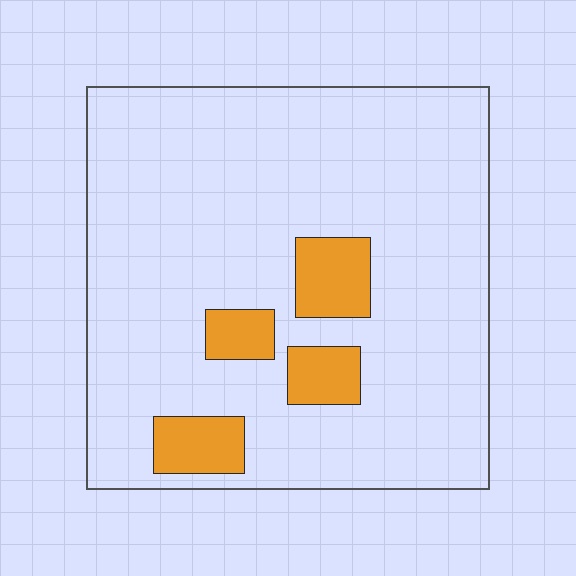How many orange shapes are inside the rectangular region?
4.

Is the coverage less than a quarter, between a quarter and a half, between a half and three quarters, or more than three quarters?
Less than a quarter.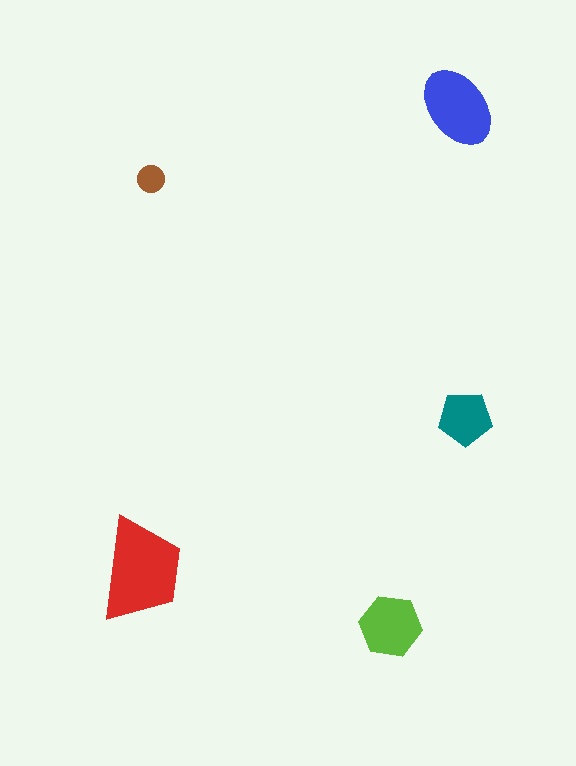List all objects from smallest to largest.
The brown circle, the teal pentagon, the lime hexagon, the blue ellipse, the red trapezoid.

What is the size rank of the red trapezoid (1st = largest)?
1st.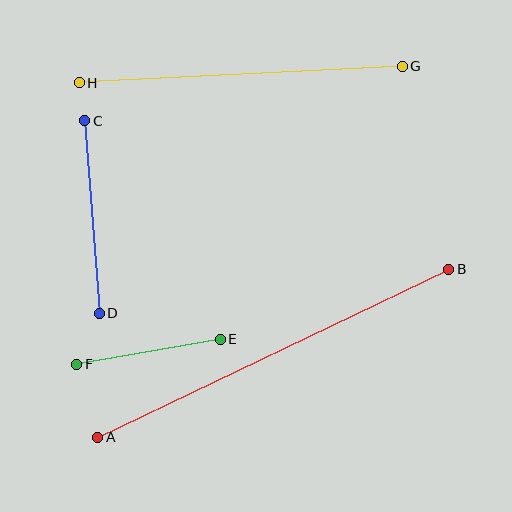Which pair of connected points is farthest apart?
Points A and B are farthest apart.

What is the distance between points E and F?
The distance is approximately 146 pixels.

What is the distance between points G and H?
The distance is approximately 323 pixels.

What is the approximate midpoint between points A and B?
The midpoint is at approximately (273, 353) pixels.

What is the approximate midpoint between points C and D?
The midpoint is at approximately (92, 217) pixels.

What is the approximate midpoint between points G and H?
The midpoint is at approximately (241, 75) pixels.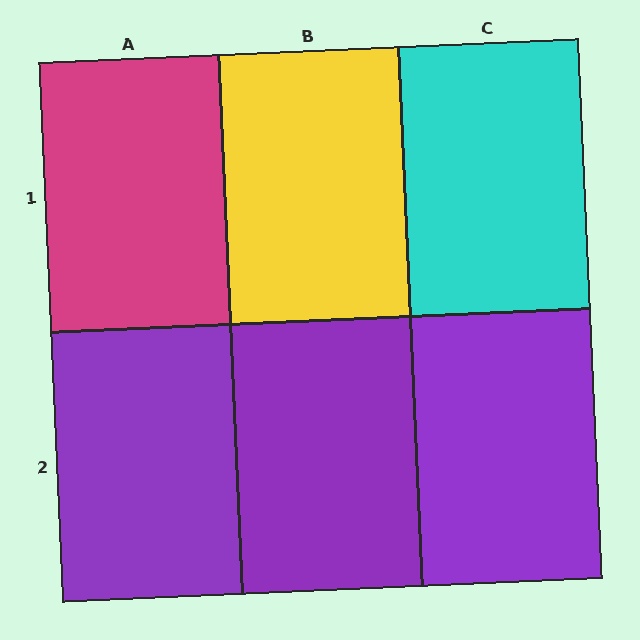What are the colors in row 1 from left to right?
Magenta, yellow, cyan.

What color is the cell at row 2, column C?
Purple.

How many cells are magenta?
1 cell is magenta.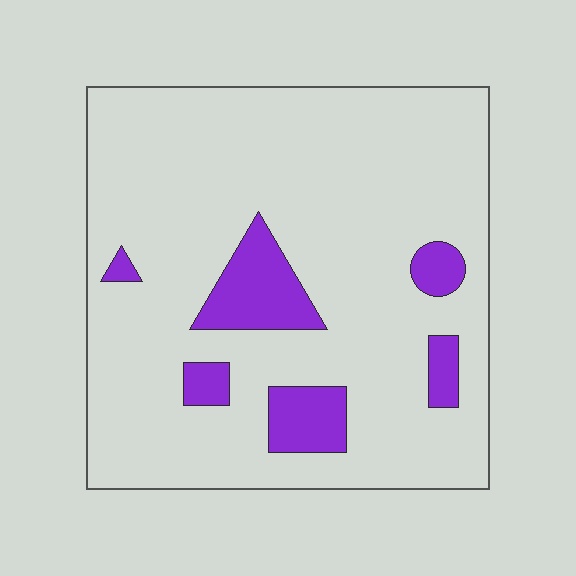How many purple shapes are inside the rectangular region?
6.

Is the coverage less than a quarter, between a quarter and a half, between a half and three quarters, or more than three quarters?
Less than a quarter.